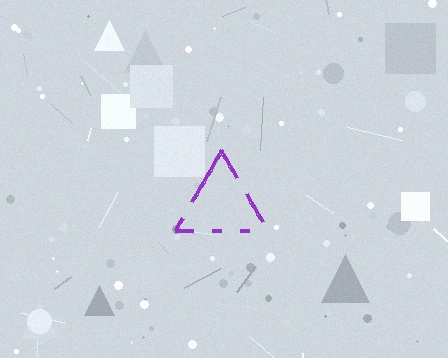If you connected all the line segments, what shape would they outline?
They would outline a triangle.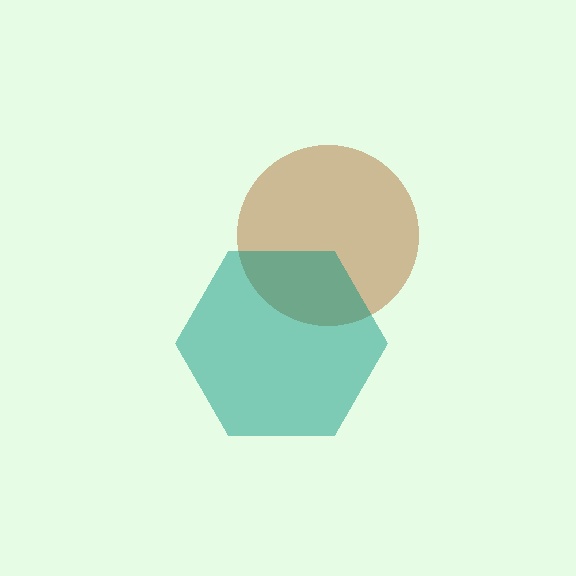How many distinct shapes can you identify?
There are 2 distinct shapes: a brown circle, a teal hexagon.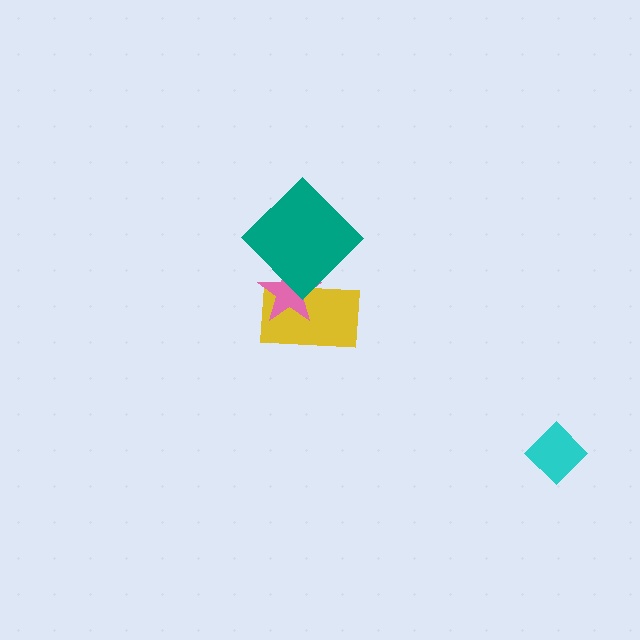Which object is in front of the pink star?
The teal diamond is in front of the pink star.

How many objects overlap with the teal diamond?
2 objects overlap with the teal diamond.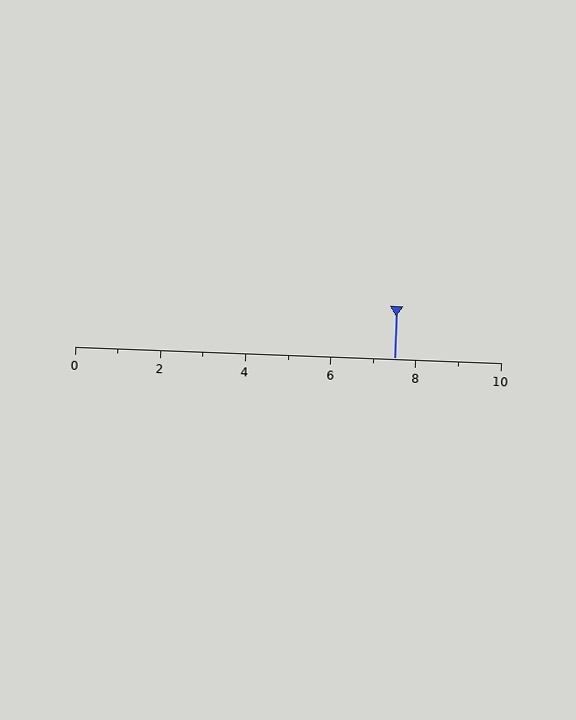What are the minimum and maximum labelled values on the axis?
The axis runs from 0 to 10.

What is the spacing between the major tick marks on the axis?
The major ticks are spaced 2 apart.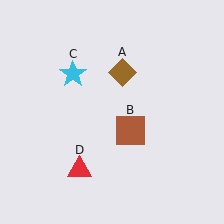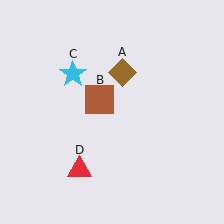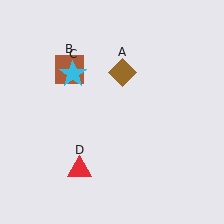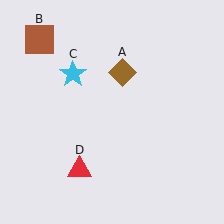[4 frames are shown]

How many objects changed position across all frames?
1 object changed position: brown square (object B).